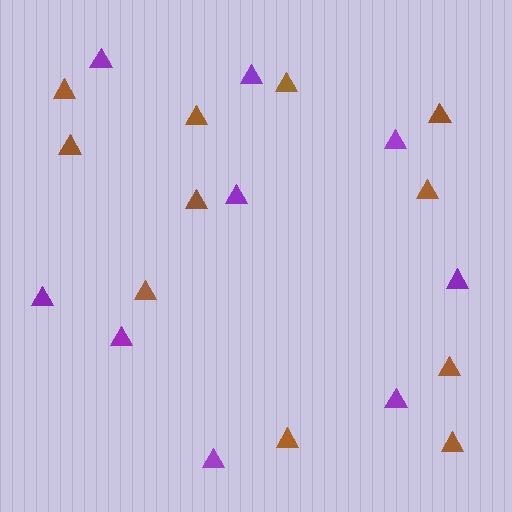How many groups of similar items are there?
There are 2 groups: one group of brown triangles (11) and one group of purple triangles (9).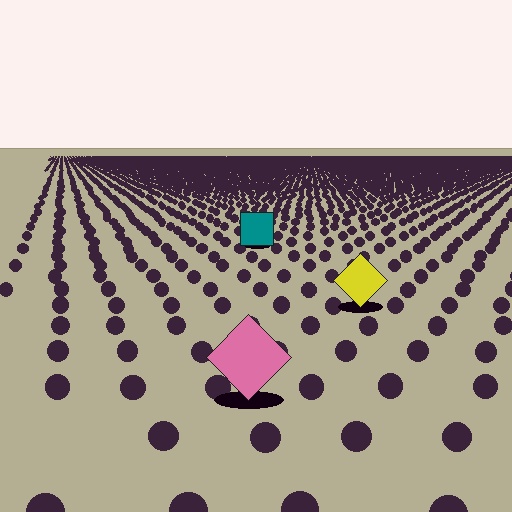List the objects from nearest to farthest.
From nearest to farthest: the pink diamond, the yellow diamond, the teal square.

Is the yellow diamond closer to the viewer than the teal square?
Yes. The yellow diamond is closer — you can tell from the texture gradient: the ground texture is coarser near it.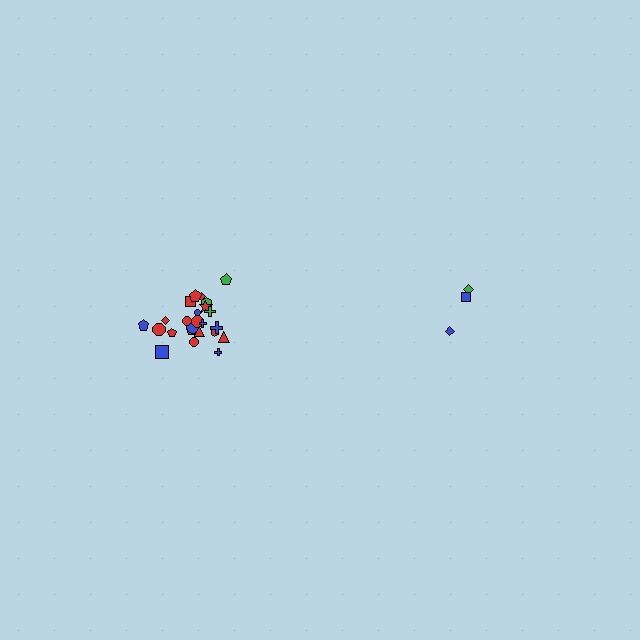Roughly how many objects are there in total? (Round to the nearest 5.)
Roughly 30 objects in total.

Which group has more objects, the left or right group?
The left group.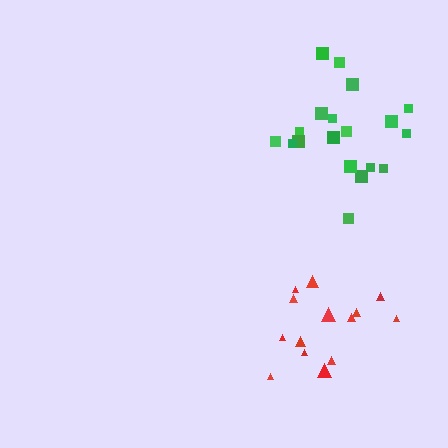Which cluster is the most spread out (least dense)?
Green.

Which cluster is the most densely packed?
Red.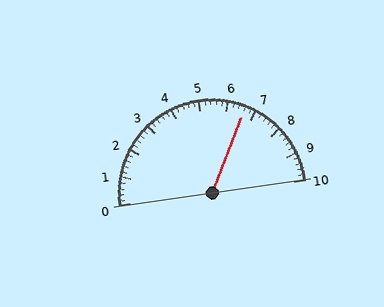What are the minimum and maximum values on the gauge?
The gauge ranges from 0 to 10.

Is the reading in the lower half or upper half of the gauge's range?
The reading is in the upper half of the range (0 to 10).